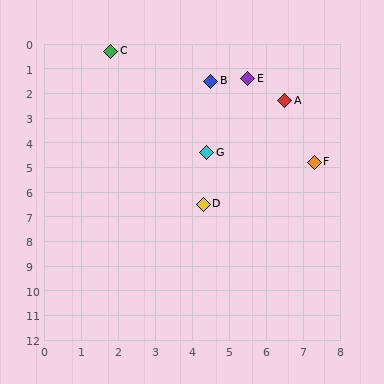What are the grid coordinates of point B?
Point B is at approximately (4.5, 1.5).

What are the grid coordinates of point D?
Point D is at approximately (4.3, 6.5).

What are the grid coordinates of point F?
Point F is at approximately (7.3, 4.8).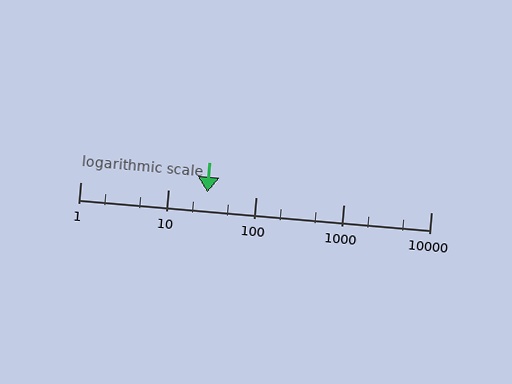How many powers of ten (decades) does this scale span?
The scale spans 4 decades, from 1 to 10000.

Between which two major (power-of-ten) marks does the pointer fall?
The pointer is between 10 and 100.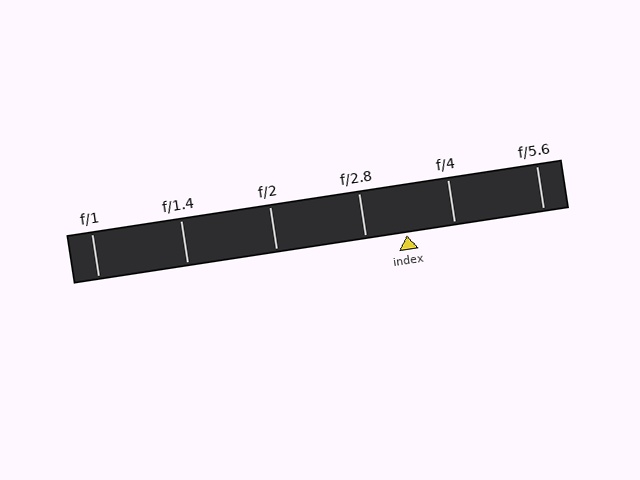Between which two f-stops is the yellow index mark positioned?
The index mark is between f/2.8 and f/4.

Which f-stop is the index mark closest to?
The index mark is closest to f/2.8.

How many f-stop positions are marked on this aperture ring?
There are 6 f-stop positions marked.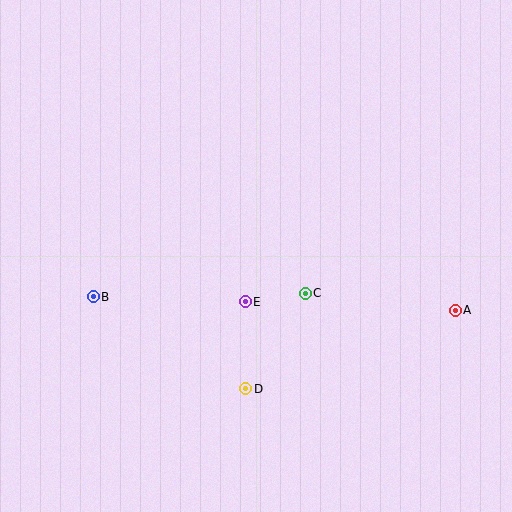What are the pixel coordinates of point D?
Point D is at (246, 389).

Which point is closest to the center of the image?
Point E at (245, 302) is closest to the center.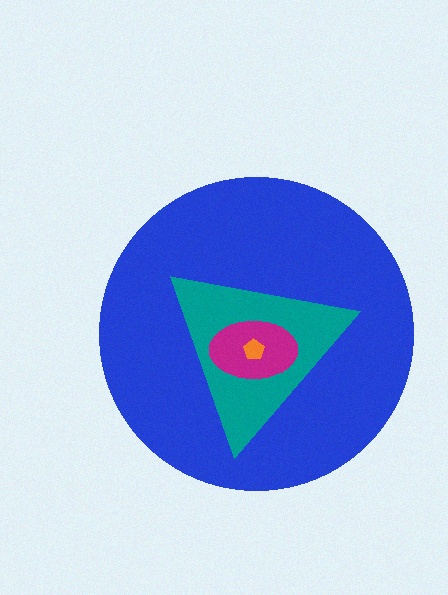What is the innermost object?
The orange pentagon.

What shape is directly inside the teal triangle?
The magenta ellipse.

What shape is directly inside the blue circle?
The teal triangle.